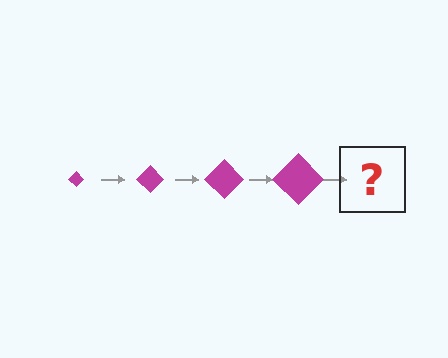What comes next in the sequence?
The next element should be a magenta diamond, larger than the previous one.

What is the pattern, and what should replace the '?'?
The pattern is that the diamond gets progressively larger each step. The '?' should be a magenta diamond, larger than the previous one.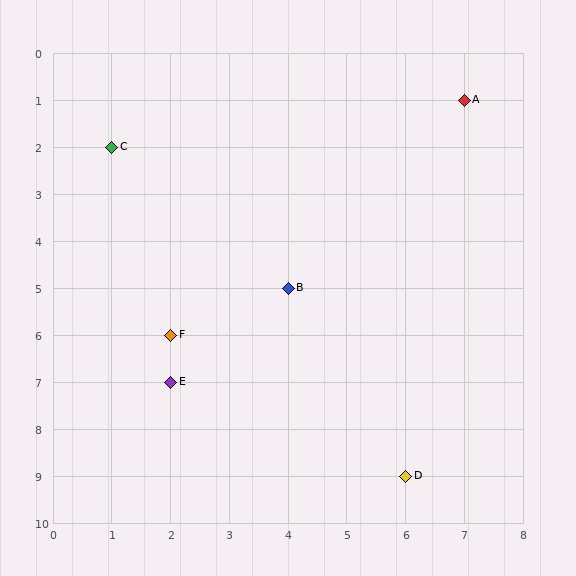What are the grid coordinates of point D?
Point D is at grid coordinates (6, 9).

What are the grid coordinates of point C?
Point C is at grid coordinates (1, 2).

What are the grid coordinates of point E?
Point E is at grid coordinates (2, 7).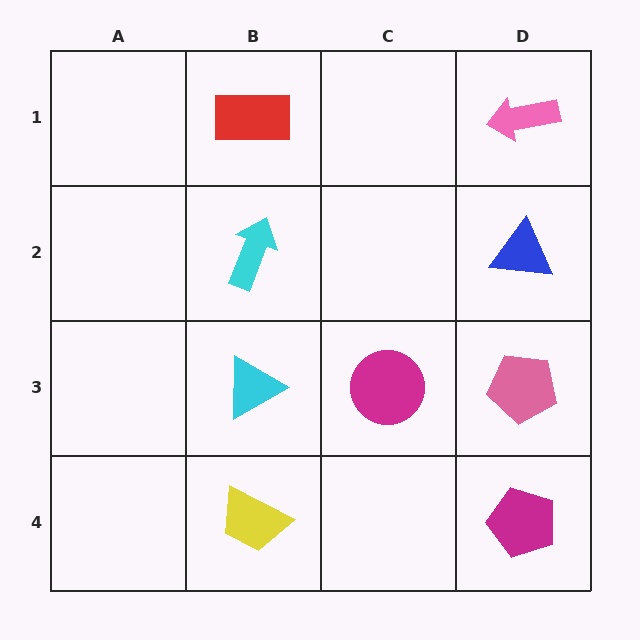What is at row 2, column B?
A cyan arrow.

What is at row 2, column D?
A blue triangle.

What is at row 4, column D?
A magenta pentagon.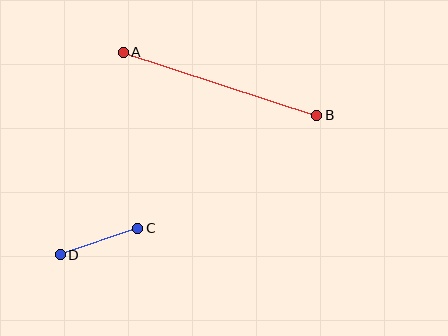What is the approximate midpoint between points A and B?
The midpoint is at approximately (220, 84) pixels.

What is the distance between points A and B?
The distance is approximately 204 pixels.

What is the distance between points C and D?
The distance is approximately 82 pixels.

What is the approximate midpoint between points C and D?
The midpoint is at approximately (99, 242) pixels.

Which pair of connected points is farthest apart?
Points A and B are farthest apart.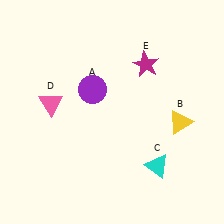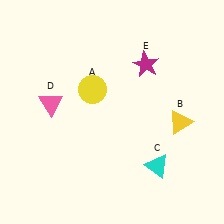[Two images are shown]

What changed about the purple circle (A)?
In Image 1, A is purple. In Image 2, it changed to yellow.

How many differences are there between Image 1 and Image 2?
There is 1 difference between the two images.